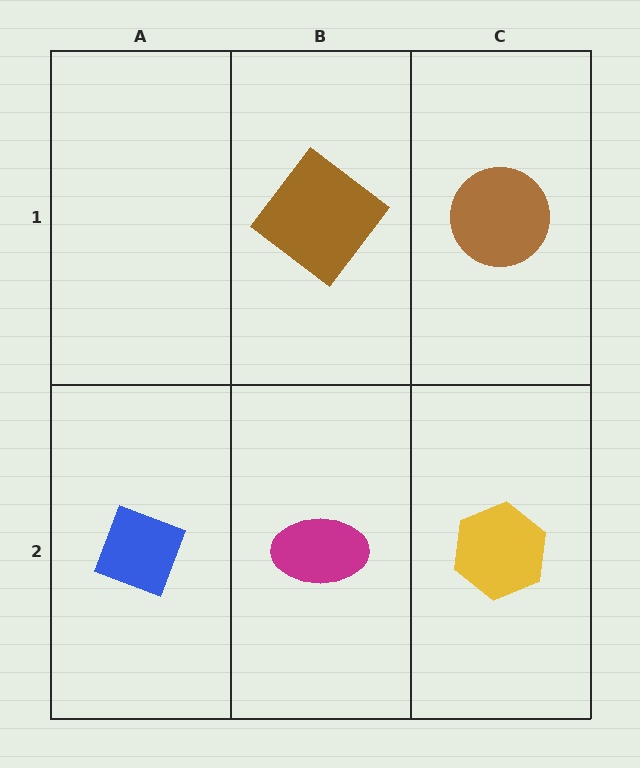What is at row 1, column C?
A brown circle.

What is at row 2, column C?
A yellow hexagon.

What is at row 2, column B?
A magenta ellipse.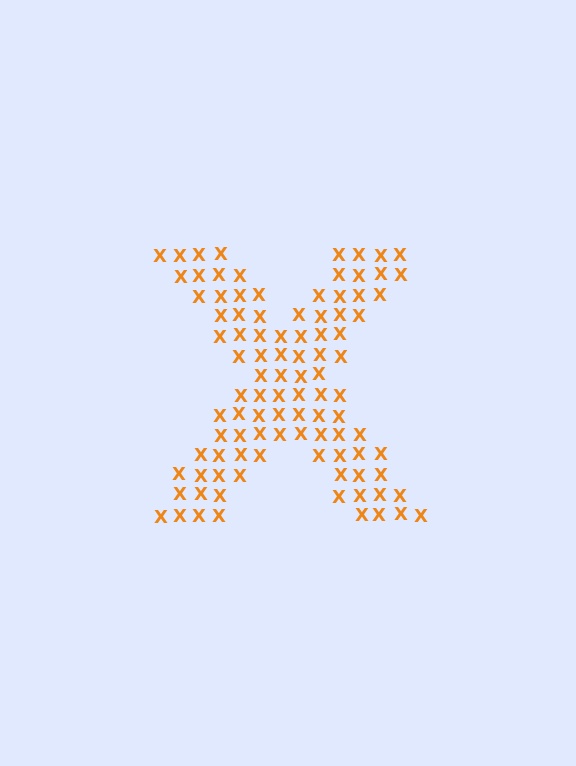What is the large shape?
The large shape is the letter X.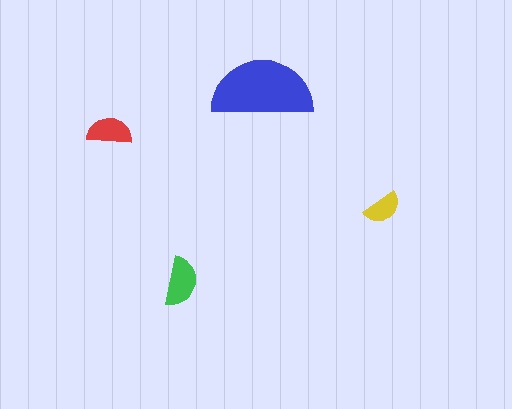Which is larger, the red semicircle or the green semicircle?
The green one.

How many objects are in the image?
There are 4 objects in the image.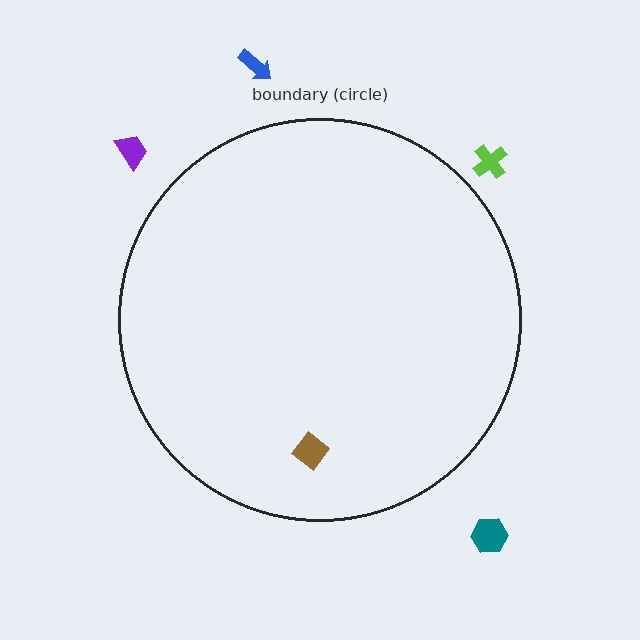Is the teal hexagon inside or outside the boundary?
Outside.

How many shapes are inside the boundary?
1 inside, 4 outside.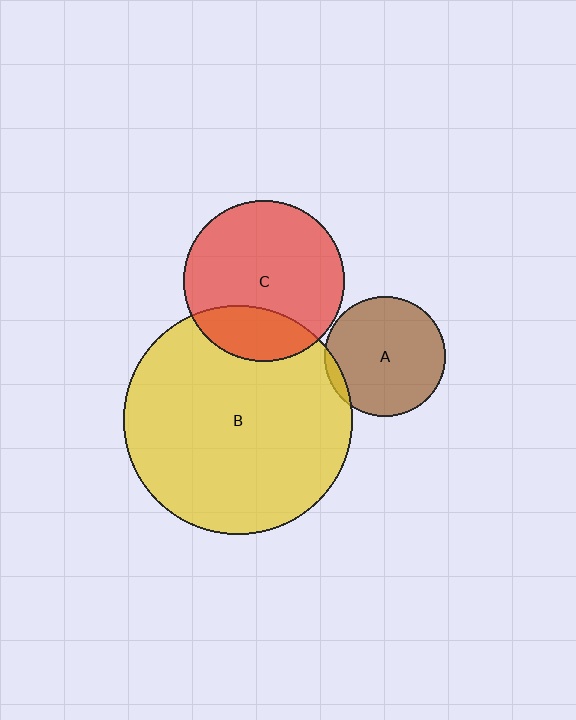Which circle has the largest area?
Circle B (yellow).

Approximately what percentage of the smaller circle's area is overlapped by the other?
Approximately 5%.